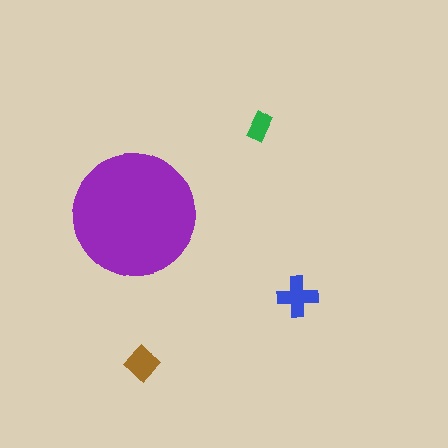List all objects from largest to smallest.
The purple circle, the blue cross, the brown diamond, the green rectangle.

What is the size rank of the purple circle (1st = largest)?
1st.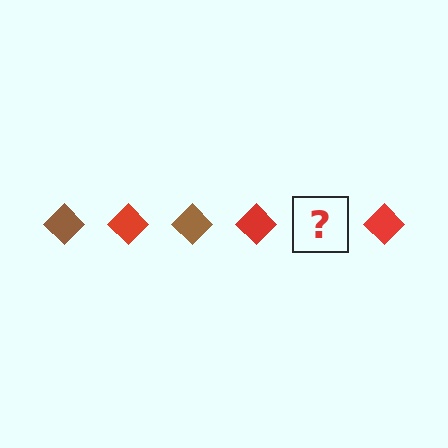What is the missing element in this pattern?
The missing element is a brown diamond.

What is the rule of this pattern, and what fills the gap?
The rule is that the pattern cycles through brown, red diamonds. The gap should be filled with a brown diamond.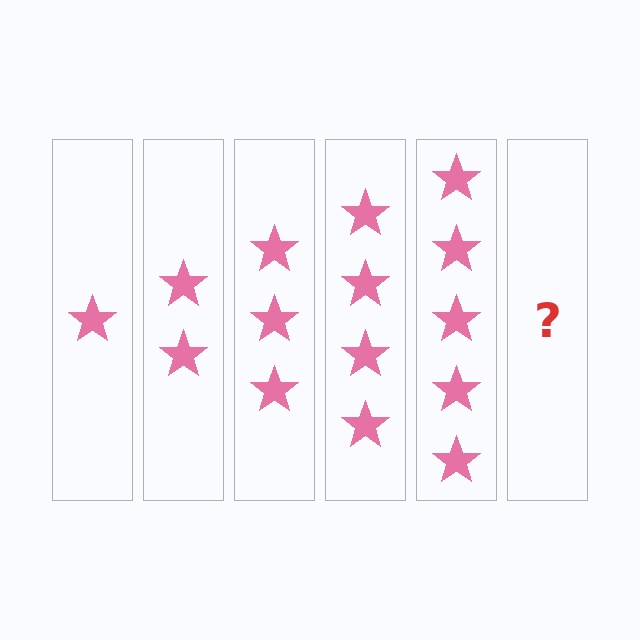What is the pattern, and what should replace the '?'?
The pattern is that each step adds one more star. The '?' should be 6 stars.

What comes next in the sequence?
The next element should be 6 stars.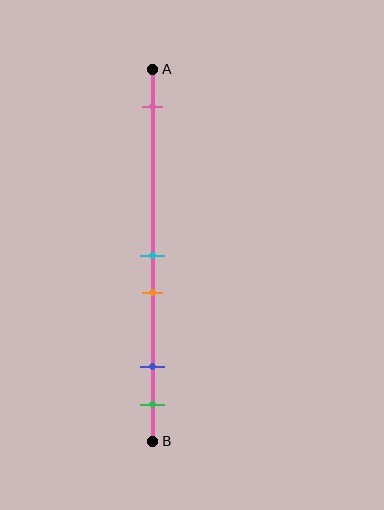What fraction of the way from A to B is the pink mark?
The pink mark is approximately 10% (0.1) of the way from A to B.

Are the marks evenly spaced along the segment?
No, the marks are not evenly spaced.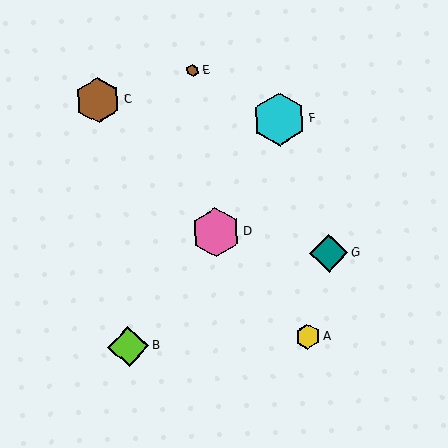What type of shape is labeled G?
Shape G is a teal diamond.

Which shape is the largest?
The cyan hexagon (labeled F) is the largest.